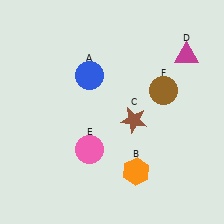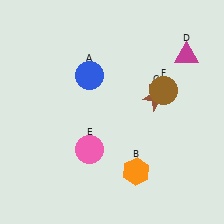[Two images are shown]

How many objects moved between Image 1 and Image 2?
1 object moved between the two images.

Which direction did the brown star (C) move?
The brown star (C) moved up.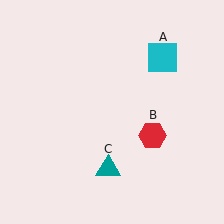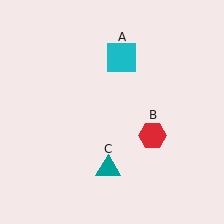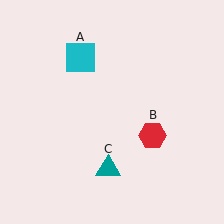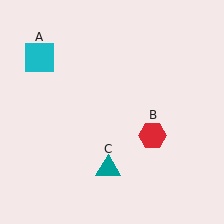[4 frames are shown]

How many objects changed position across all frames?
1 object changed position: cyan square (object A).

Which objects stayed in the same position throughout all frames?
Red hexagon (object B) and teal triangle (object C) remained stationary.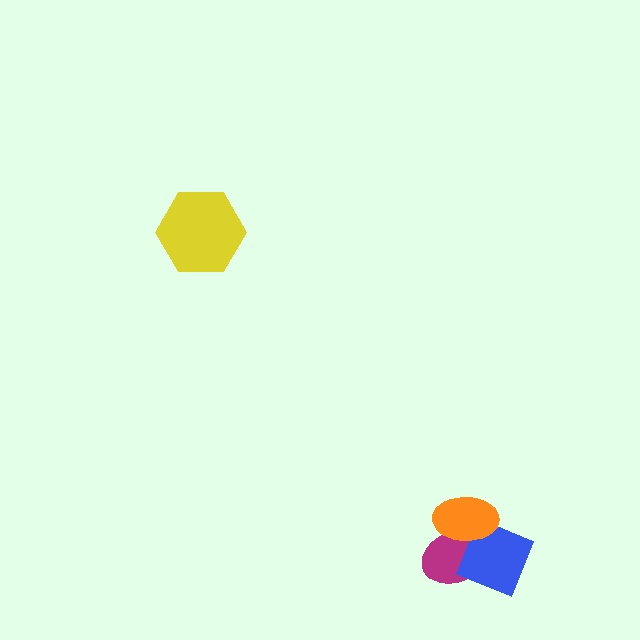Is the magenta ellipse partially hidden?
Yes, it is partially covered by another shape.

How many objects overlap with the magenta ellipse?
2 objects overlap with the magenta ellipse.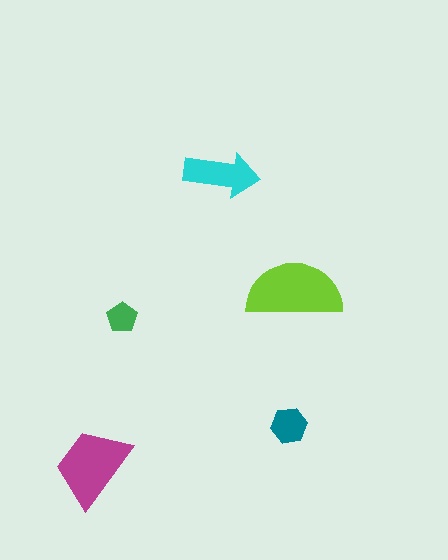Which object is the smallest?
The green pentagon.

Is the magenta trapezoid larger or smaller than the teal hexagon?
Larger.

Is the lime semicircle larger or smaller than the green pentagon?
Larger.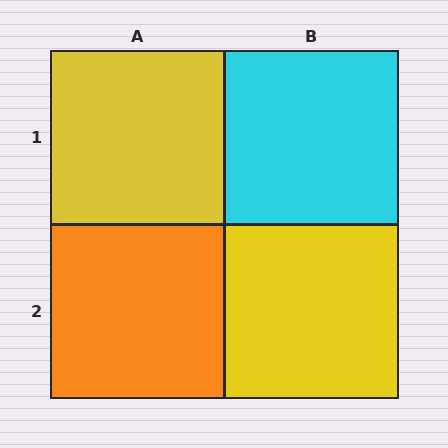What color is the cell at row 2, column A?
Orange.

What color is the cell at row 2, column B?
Yellow.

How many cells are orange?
1 cell is orange.